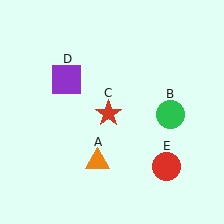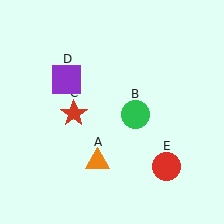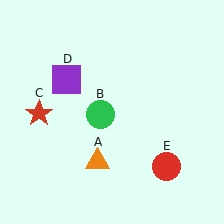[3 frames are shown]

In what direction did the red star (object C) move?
The red star (object C) moved left.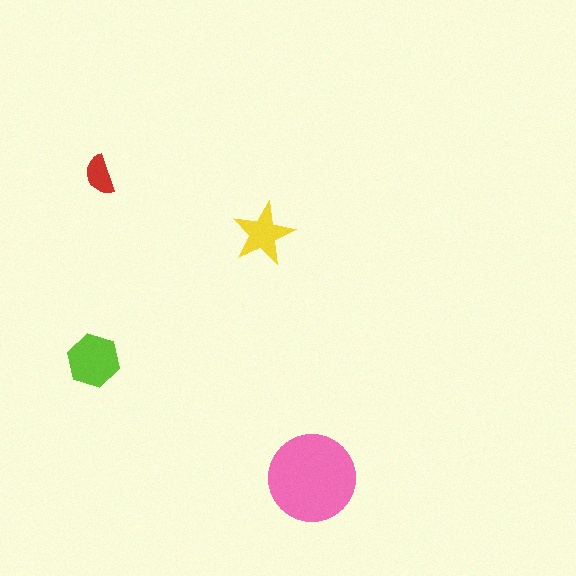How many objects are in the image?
There are 4 objects in the image.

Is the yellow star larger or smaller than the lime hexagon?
Smaller.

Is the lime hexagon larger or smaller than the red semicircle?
Larger.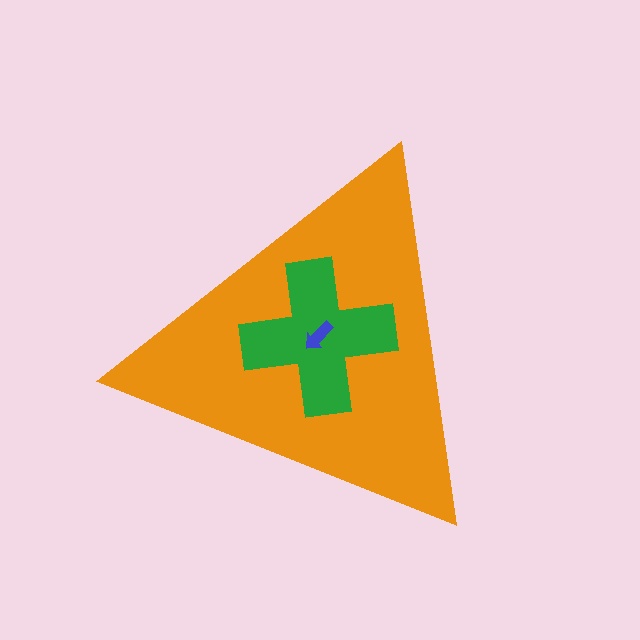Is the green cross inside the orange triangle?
Yes.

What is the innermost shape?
The blue arrow.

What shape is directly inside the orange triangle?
The green cross.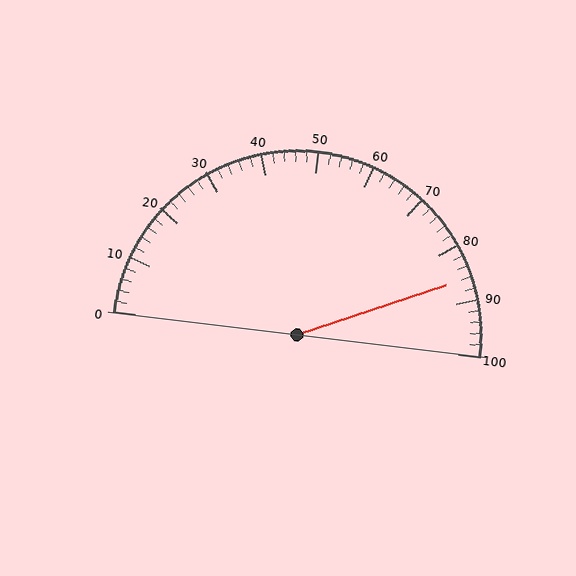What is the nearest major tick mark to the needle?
The nearest major tick mark is 90.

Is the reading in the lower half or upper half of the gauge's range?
The reading is in the upper half of the range (0 to 100).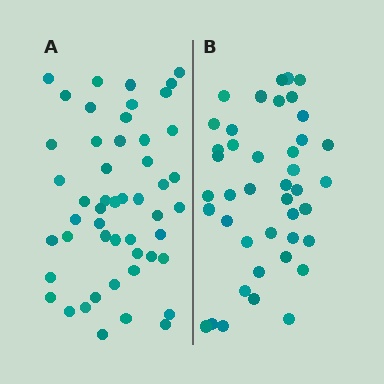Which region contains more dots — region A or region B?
Region A (the left region) has more dots.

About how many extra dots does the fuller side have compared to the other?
Region A has roughly 8 or so more dots than region B.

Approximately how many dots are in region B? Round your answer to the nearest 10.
About 40 dots. (The exact count is 42, which rounds to 40.)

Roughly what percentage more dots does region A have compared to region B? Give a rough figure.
About 20% more.